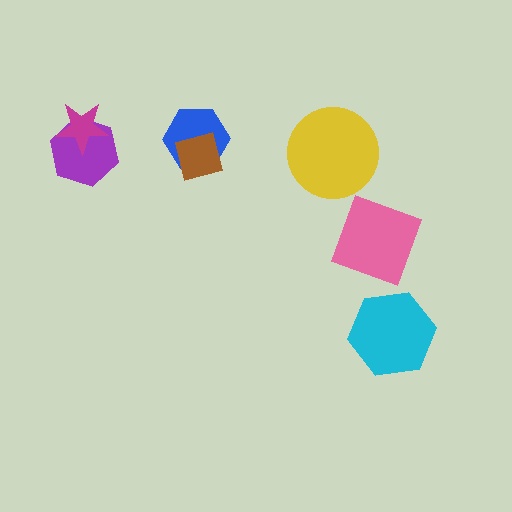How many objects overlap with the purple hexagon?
1 object overlaps with the purple hexagon.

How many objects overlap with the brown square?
1 object overlaps with the brown square.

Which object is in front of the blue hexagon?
The brown square is in front of the blue hexagon.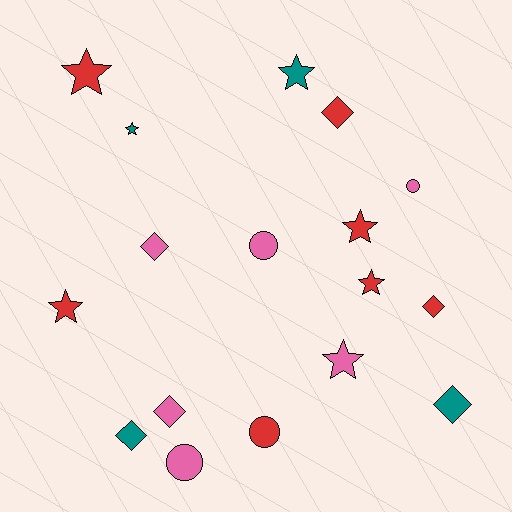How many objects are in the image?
There are 17 objects.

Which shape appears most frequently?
Star, with 7 objects.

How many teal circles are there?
There are no teal circles.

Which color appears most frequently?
Red, with 7 objects.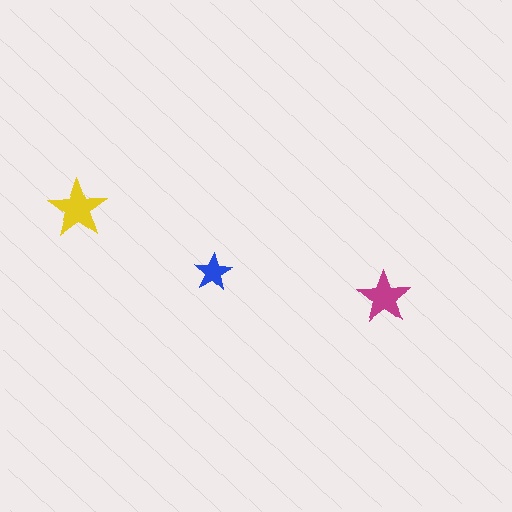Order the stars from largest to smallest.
the yellow one, the magenta one, the blue one.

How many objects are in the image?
There are 3 objects in the image.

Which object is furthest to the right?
The magenta star is rightmost.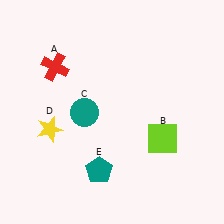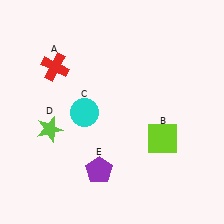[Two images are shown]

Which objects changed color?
C changed from teal to cyan. D changed from yellow to lime. E changed from teal to purple.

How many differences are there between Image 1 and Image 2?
There are 3 differences between the two images.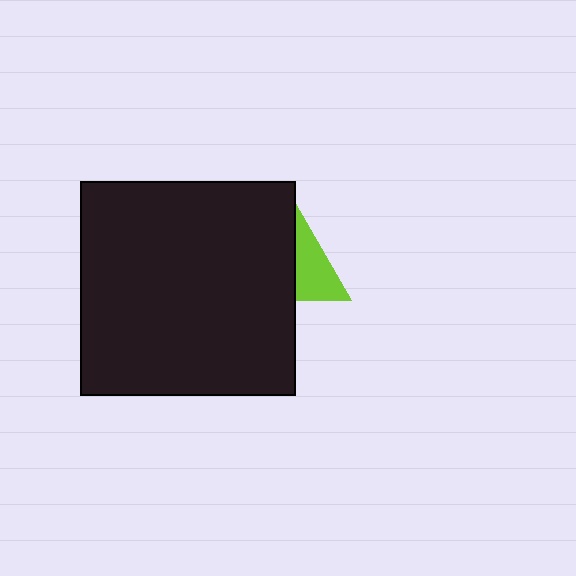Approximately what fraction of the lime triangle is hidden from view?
Roughly 56% of the lime triangle is hidden behind the black square.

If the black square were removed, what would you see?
You would see the complete lime triangle.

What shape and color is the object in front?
The object in front is a black square.